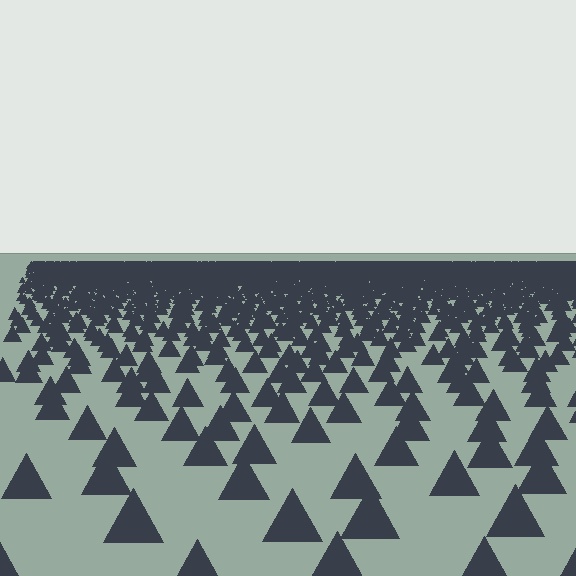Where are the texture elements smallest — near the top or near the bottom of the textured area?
Near the top.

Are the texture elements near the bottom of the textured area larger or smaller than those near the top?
Larger. Near the bottom, elements are closer to the viewer and appear at a bigger on-screen size.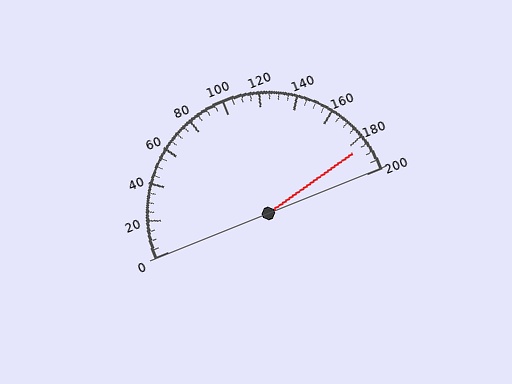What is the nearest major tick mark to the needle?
The nearest major tick mark is 180.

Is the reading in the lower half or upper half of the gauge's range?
The reading is in the upper half of the range (0 to 200).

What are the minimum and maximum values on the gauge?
The gauge ranges from 0 to 200.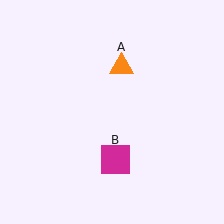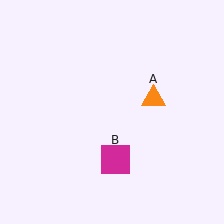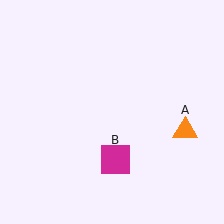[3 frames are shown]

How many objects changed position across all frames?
1 object changed position: orange triangle (object A).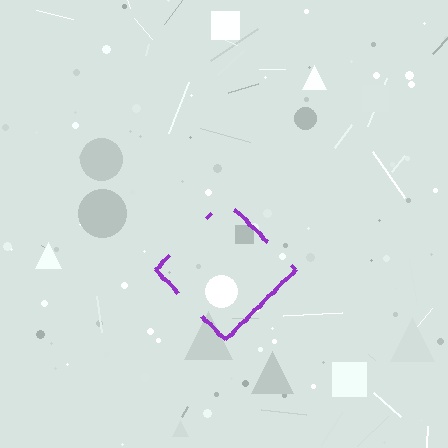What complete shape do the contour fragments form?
The contour fragments form a diamond.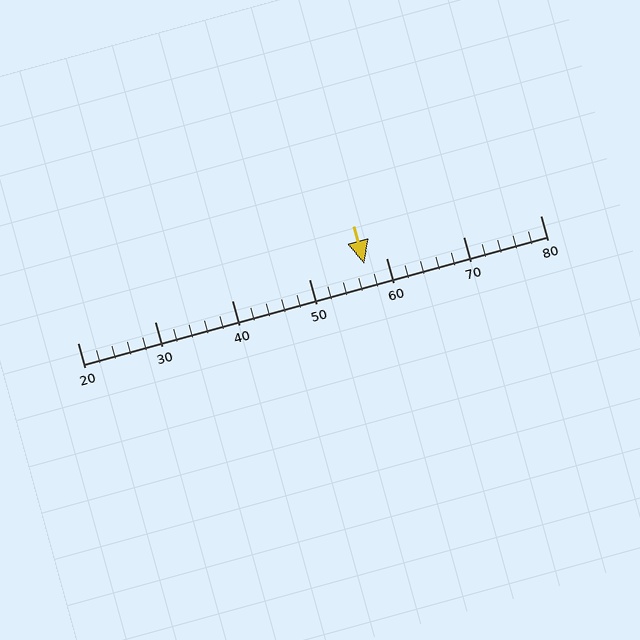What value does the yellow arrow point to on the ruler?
The yellow arrow points to approximately 57.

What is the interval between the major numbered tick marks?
The major tick marks are spaced 10 units apart.